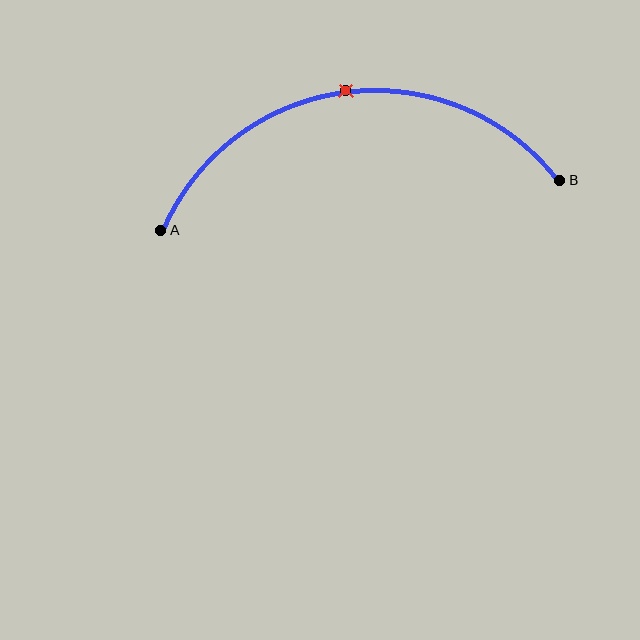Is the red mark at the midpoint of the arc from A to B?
Yes. The red mark lies on the arc at equal arc-length from both A and B — it is the arc midpoint.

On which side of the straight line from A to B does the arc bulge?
The arc bulges above the straight line connecting A and B.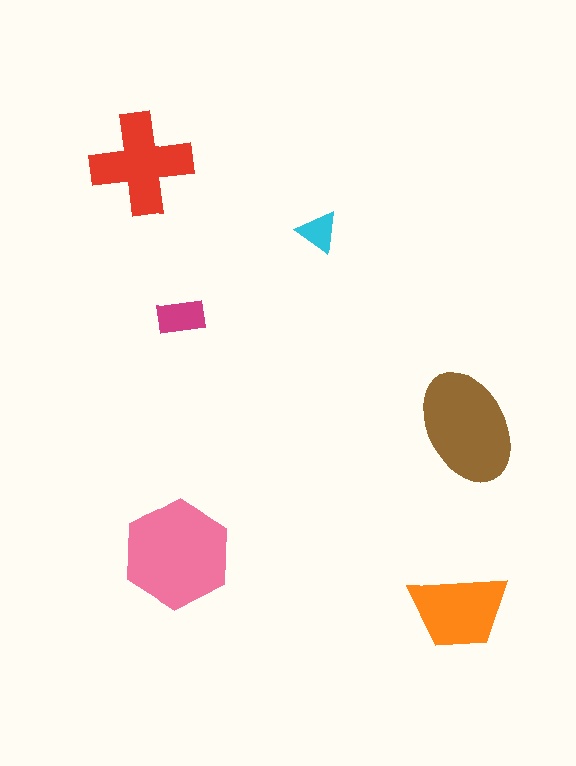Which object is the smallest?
The cyan triangle.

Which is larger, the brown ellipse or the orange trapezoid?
The brown ellipse.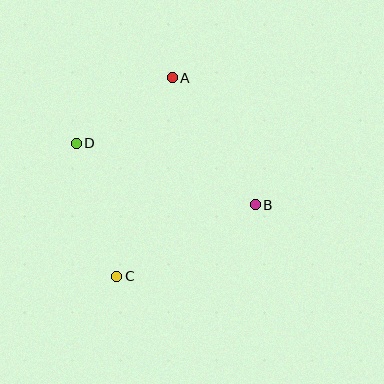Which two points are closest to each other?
Points A and D are closest to each other.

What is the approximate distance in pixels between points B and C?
The distance between B and C is approximately 156 pixels.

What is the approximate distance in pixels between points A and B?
The distance between A and B is approximately 151 pixels.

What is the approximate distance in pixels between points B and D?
The distance between B and D is approximately 189 pixels.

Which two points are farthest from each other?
Points A and C are farthest from each other.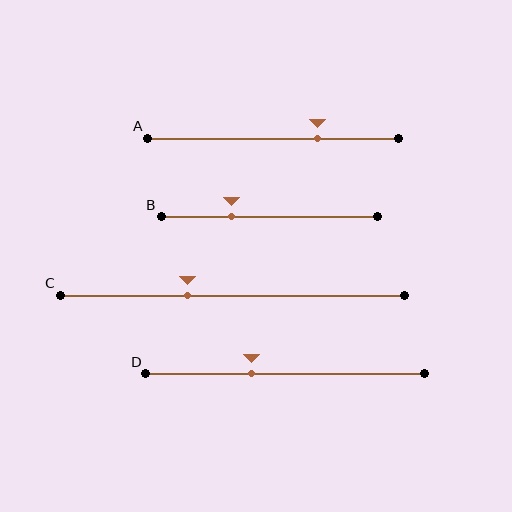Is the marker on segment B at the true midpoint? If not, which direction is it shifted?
No, the marker on segment B is shifted to the left by about 17% of the segment length.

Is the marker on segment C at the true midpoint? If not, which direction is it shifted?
No, the marker on segment C is shifted to the left by about 13% of the segment length.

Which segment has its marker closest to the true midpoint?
Segment D has its marker closest to the true midpoint.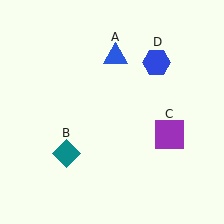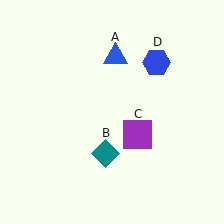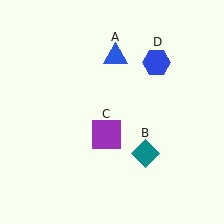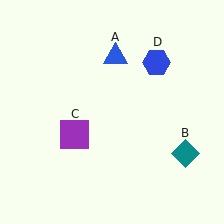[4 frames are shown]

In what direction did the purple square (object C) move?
The purple square (object C) moved left.